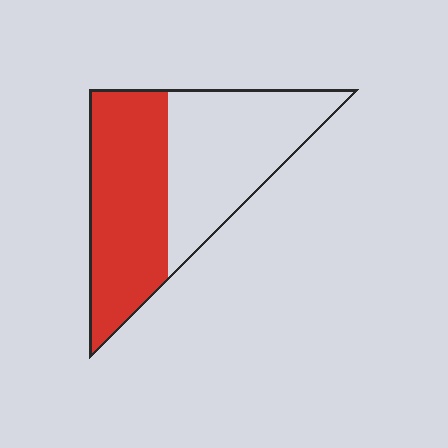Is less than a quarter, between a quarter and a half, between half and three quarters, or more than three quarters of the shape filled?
Between a quarter and a half.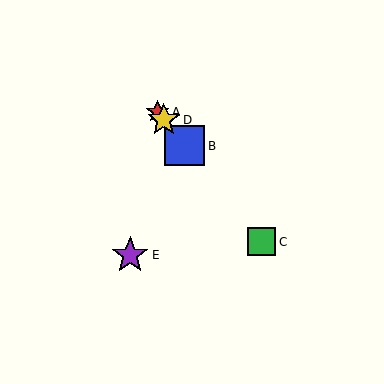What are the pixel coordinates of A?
Object A is at (157, 112).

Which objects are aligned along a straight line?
Objects A, B, C, D are aligned along a straight line.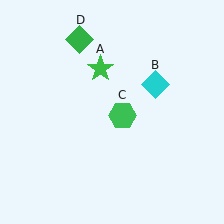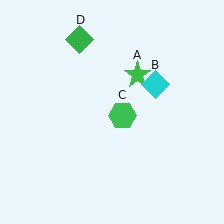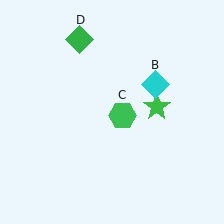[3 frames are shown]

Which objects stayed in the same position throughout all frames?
Cyan diamond (object B) and green hexagon (object C) and green diamond (object D) remained stationary.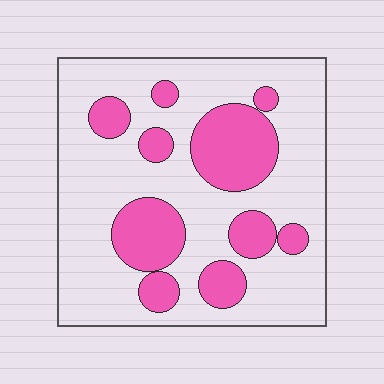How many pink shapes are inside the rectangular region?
10.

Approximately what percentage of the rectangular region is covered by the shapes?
Approximately 30%.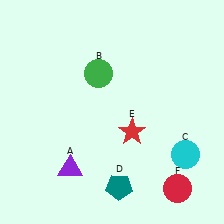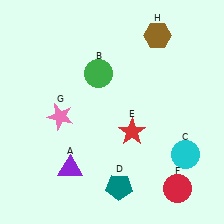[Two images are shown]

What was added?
A pink star (G), a brown hexagon (H) were added in Image 2.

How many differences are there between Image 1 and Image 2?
There are 2 differences between the two images.